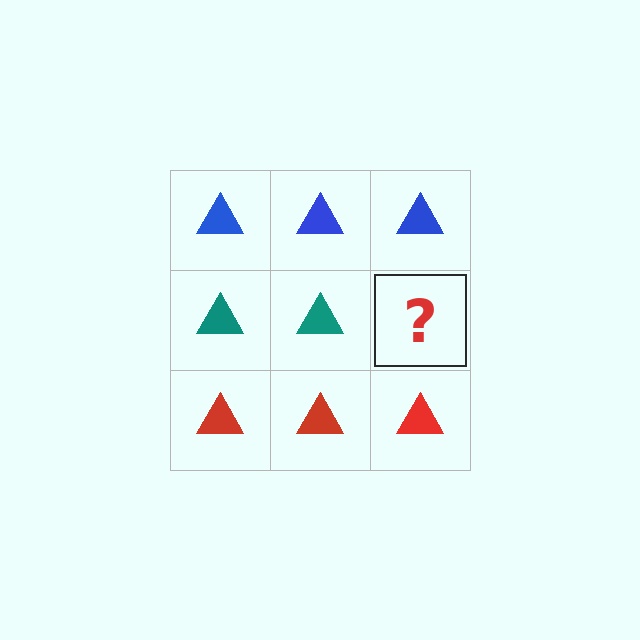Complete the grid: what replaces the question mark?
The question mark should be replaced with a teal triangle.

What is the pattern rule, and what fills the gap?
The rule is that each row has a consistent color. The gap should be filled with a teal triangle.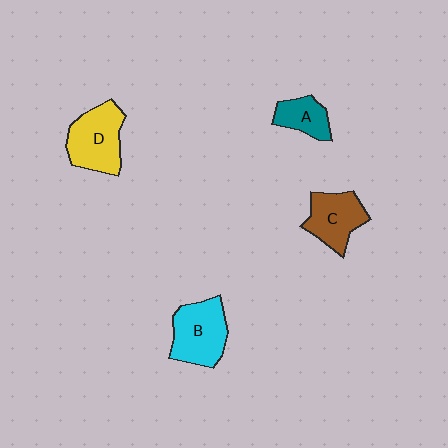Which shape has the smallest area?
Shape A (teal).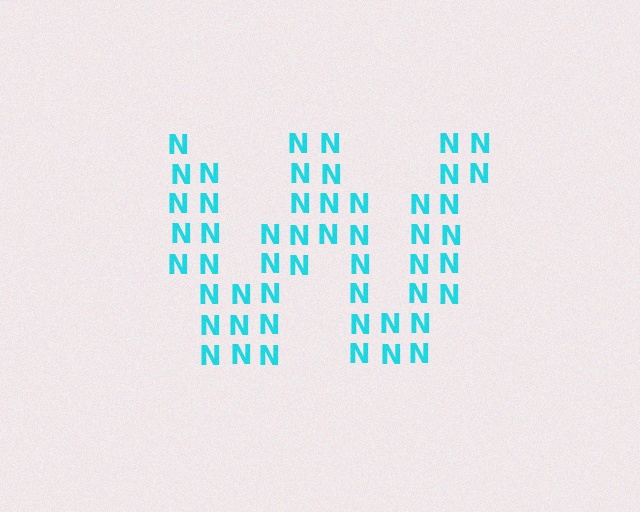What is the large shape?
The large shape is the letter W.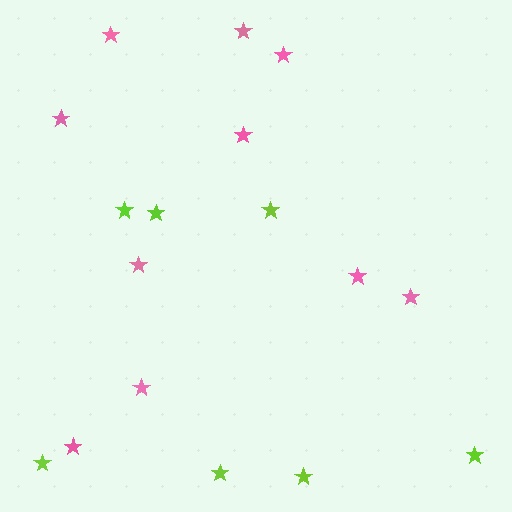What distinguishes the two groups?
There are 2 groups: one group of pink stars (10) and one group of lime stars (7).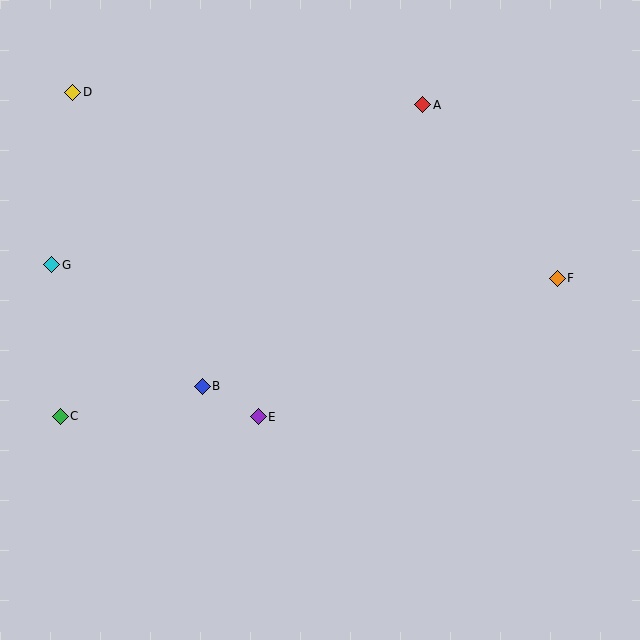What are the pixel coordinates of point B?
Point B is at (202, 386).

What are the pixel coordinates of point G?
Point G is at (52, 265).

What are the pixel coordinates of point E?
Point E is at (258, 417).